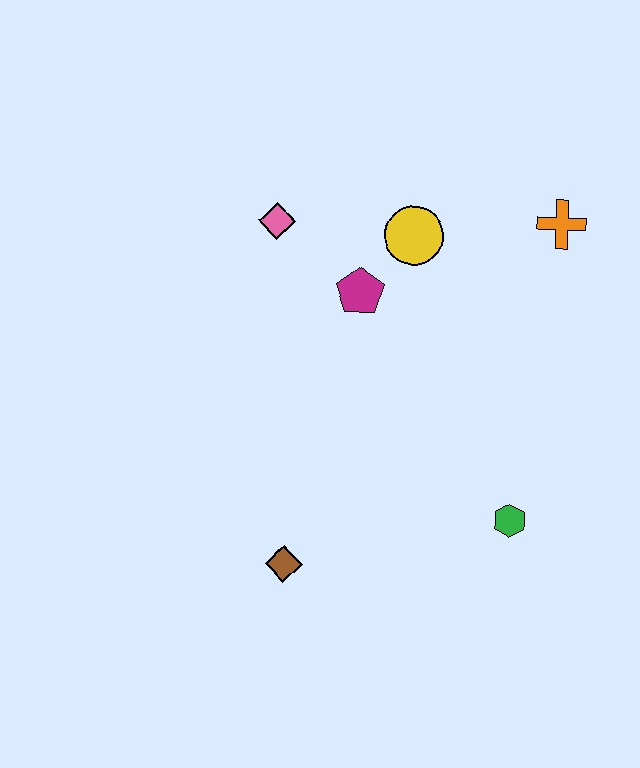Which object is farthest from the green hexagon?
The pink diamond is farthest from the green hexagon.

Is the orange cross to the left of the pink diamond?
No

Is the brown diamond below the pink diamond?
Yes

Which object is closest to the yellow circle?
The magenta pentagon is closest to the yellow circle.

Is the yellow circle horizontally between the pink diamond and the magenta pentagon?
No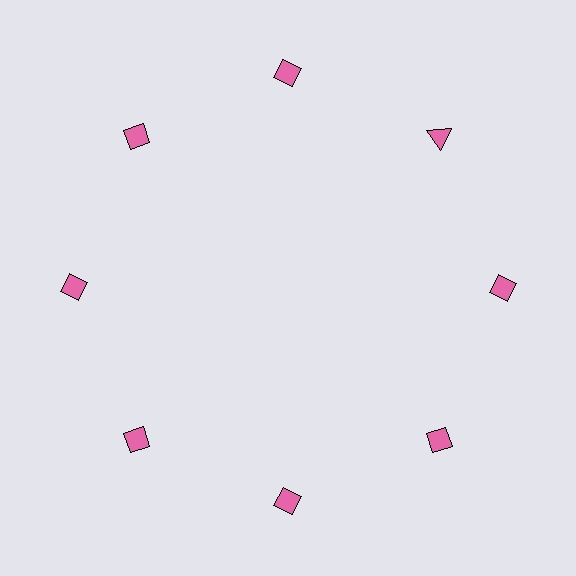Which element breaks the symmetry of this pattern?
The pink triangle at roughly the 2 o'clock position breaks the symmetry. All other shapes are pink diamonds.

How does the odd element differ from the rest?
It has a different shape: triangle instead of diamond.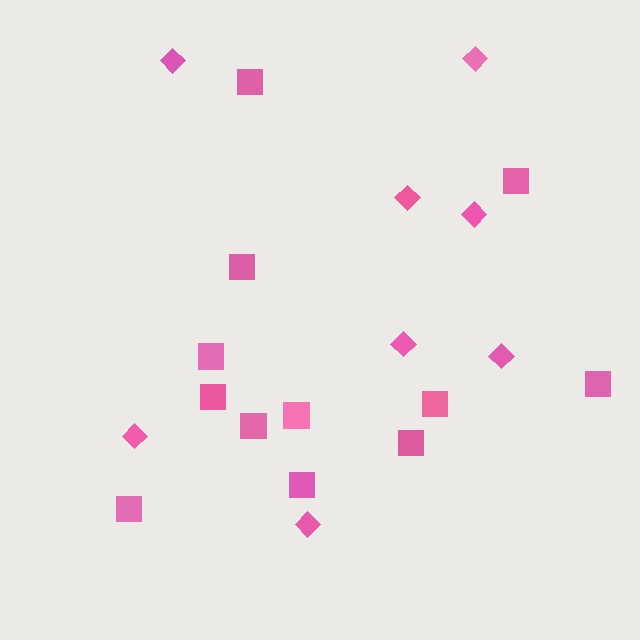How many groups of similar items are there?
There are 2 groups: one group of diamonds (8) and one group of squares (12).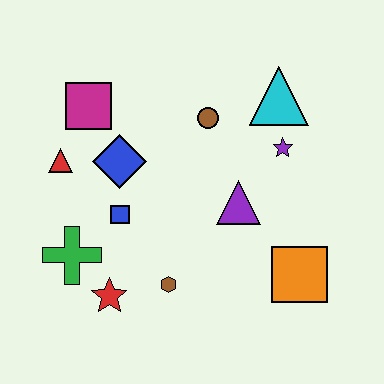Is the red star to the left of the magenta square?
No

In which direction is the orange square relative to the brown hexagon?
The orange square is to the right of the brown hexagon.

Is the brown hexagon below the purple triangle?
Yes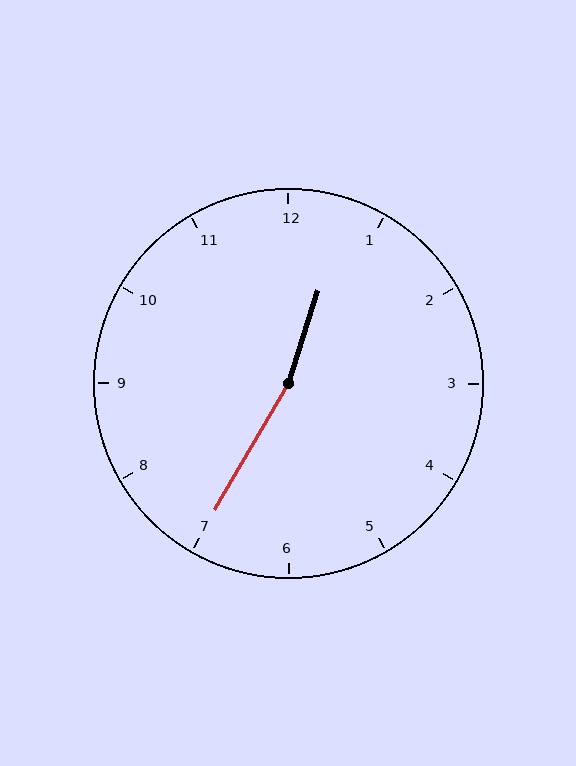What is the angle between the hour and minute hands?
Approximately 168 degrees.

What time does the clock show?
12:35.